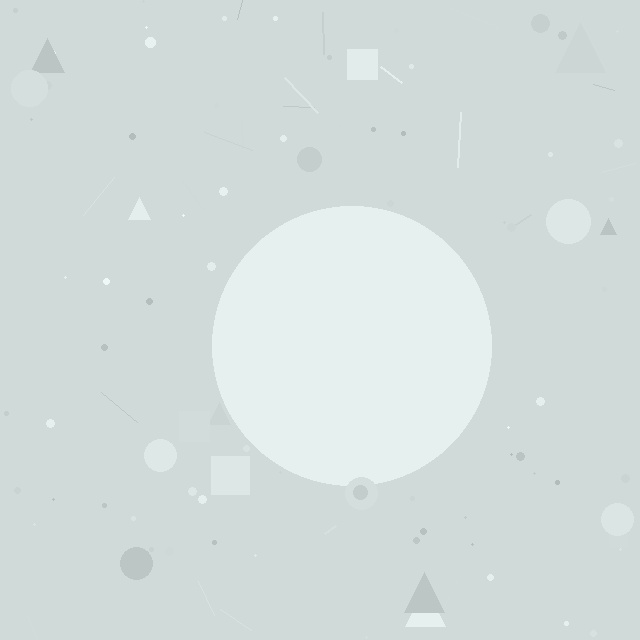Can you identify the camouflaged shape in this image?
The camouflaged shape is a circle.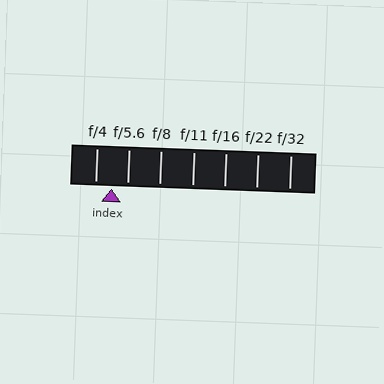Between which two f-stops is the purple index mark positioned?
The index mark is between f/4 and f/5.6.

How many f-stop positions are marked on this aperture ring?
There are 7 f-stop positions marked.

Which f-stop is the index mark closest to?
The index mark is closest to f/5.6.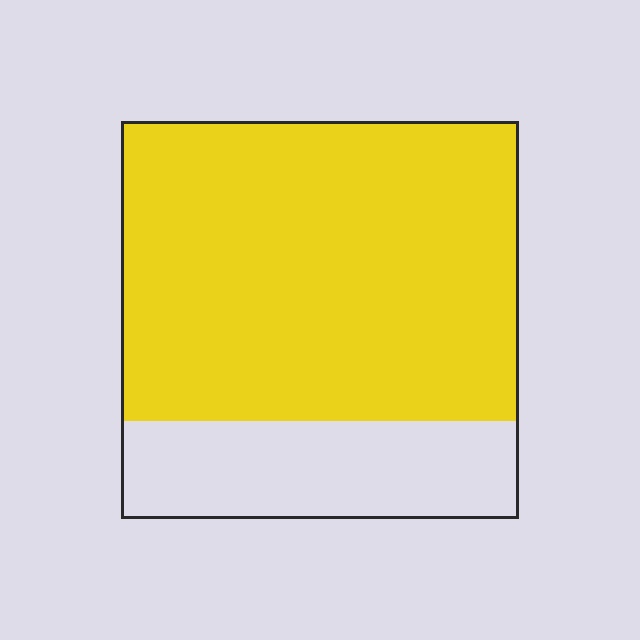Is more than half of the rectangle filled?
Yes.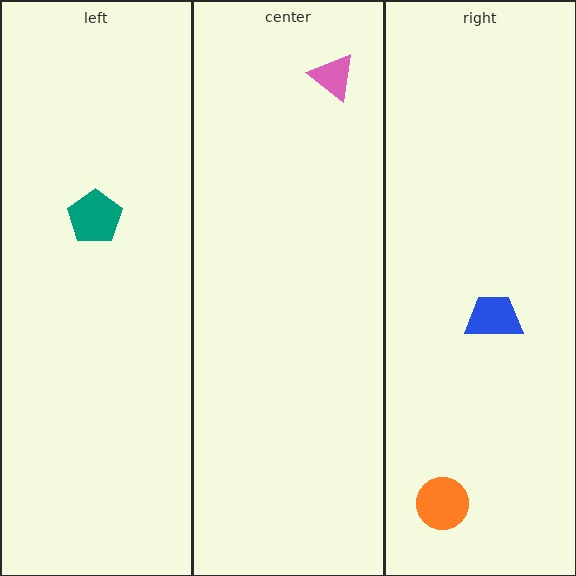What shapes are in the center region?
The pink triangle.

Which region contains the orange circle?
The right region.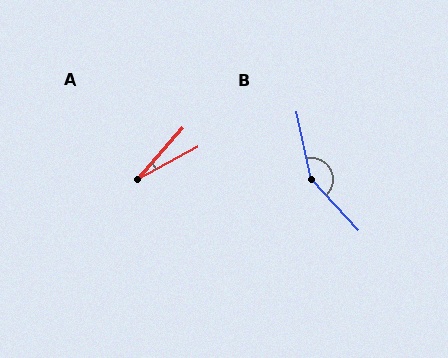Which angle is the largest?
B, at approximately 149 degrees.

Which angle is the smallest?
A, at approximately 20 degrees.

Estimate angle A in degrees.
Approximately 20 degrees.